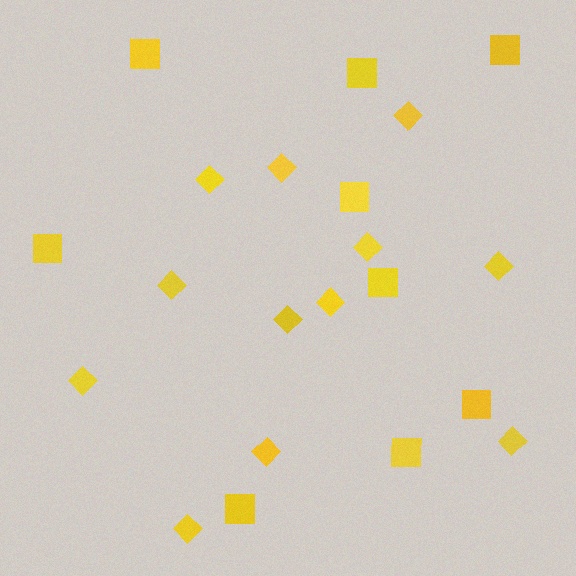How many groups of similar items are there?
There are 2 groups: one group of diamonds (12) and one group of squares (9).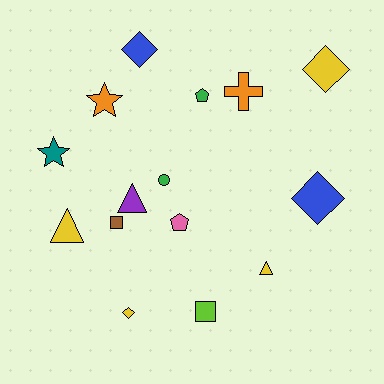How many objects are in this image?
There are 15 objects.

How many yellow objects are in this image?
There are 4 yellow objects.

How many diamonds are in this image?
There are 4 diamonds.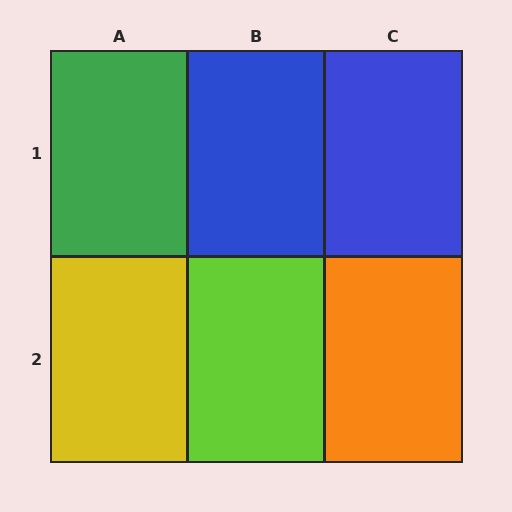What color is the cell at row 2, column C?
Orange.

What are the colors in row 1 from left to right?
Green, blue, blue.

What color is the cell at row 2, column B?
Lime.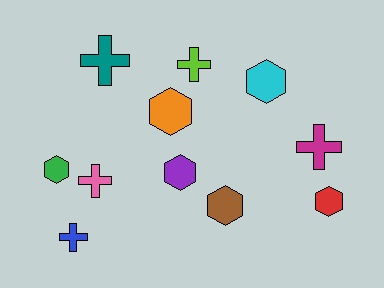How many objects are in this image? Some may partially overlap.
There are 11 objects.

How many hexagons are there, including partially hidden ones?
There are 6 hexagons.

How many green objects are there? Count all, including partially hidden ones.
There is 1 green object.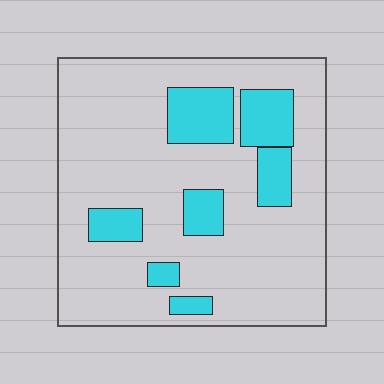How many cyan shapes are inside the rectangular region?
7.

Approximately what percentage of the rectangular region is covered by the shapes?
Approximately 20%.